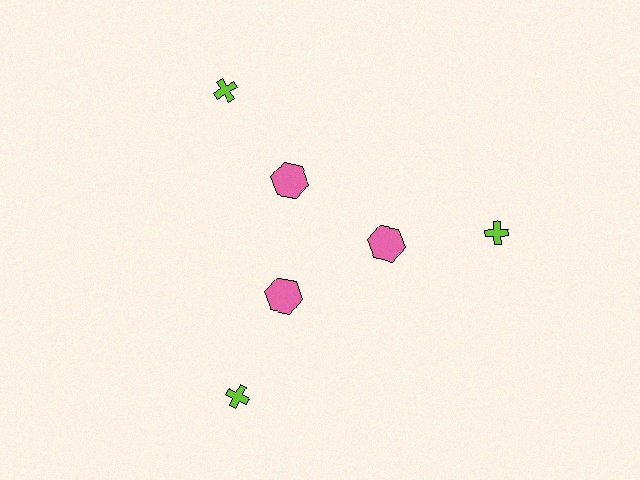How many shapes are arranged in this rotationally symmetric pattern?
There are 6 shapes, arranged in 3 groups of 2.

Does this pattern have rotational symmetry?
Yes, this pattern has 3-fold rotational symmetry. It looks the same after rotating 120 degrees around the center.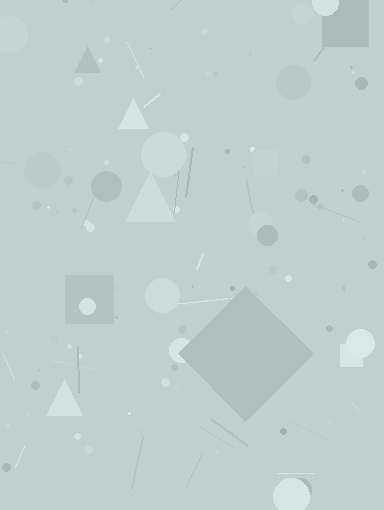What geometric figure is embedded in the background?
A diamond is embedded in the background.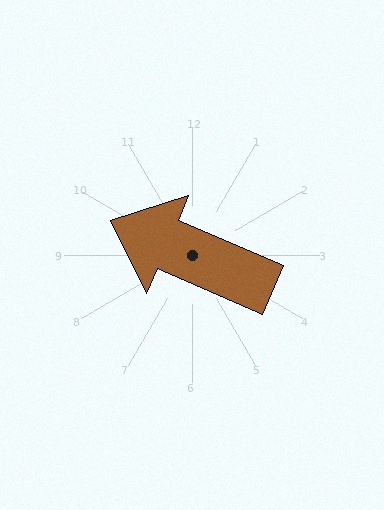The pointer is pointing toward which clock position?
Roughly 10 o'clock.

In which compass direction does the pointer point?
Northwest.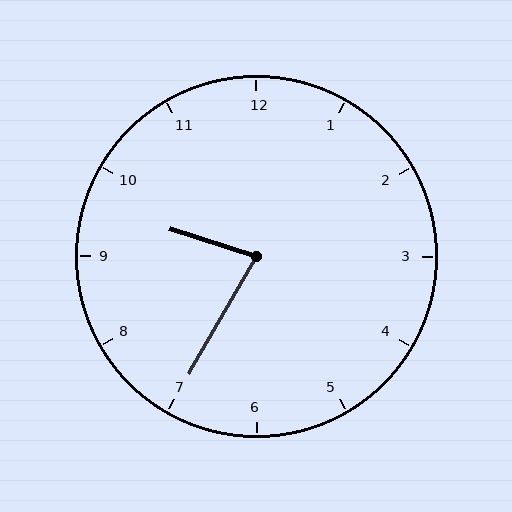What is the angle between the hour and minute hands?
Approximately 78 degrees.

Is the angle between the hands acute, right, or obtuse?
It is acute.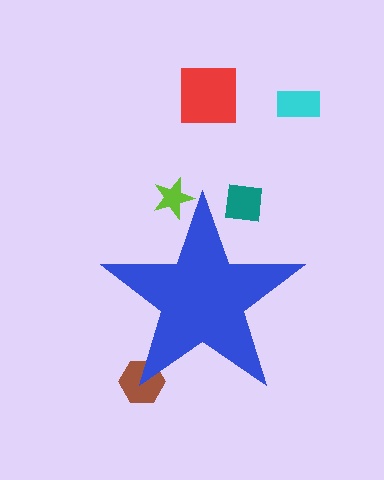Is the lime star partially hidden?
Yes, the lime star is partially hidden behind the blue star.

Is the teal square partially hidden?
Yes, the teal square is partially hidden behind the blue star.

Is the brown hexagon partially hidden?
Yes, the brown hexagon is partially hidden behind the blue star.